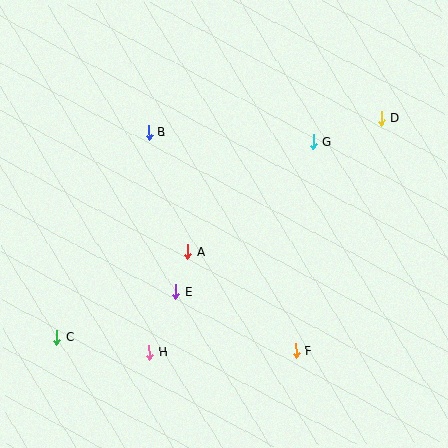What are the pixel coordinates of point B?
Point B is at (149, 132).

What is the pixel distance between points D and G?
The distance between D and G is 73 pixels.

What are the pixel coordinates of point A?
Point A is at (188, 252).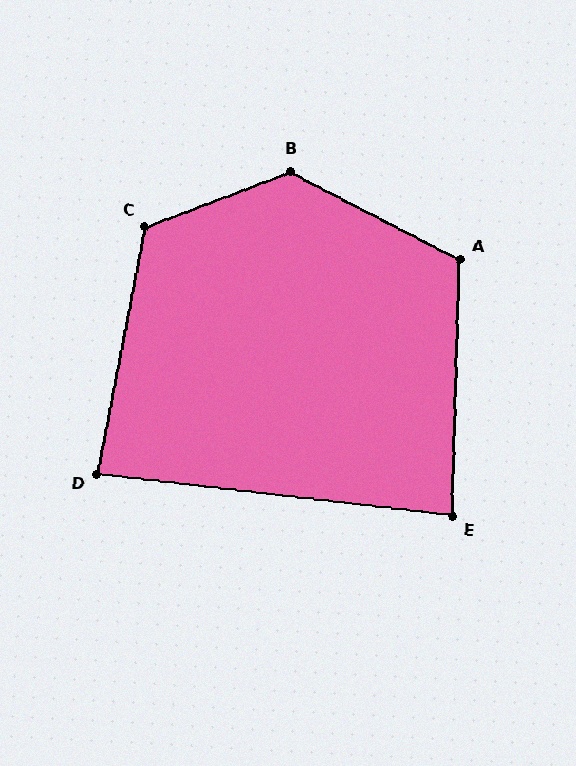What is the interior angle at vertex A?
Approximately 116 degrees (obtuse).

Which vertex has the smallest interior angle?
E, at approximately 85 degrees.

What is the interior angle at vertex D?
Approximately 86 degrees (approximately right).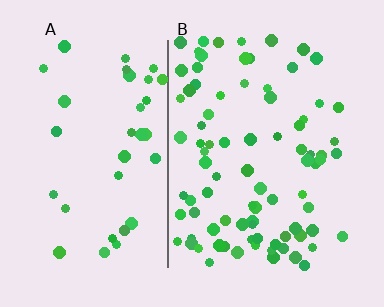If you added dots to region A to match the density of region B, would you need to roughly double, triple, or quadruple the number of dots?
Approximately double.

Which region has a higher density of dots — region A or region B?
B (the right).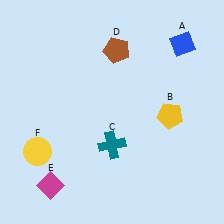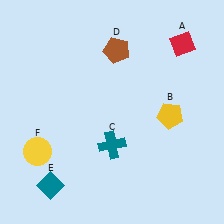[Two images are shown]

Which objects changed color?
A changed from blue to red. E changed from magenta to teal.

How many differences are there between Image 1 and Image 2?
There are 2 differences between the two images.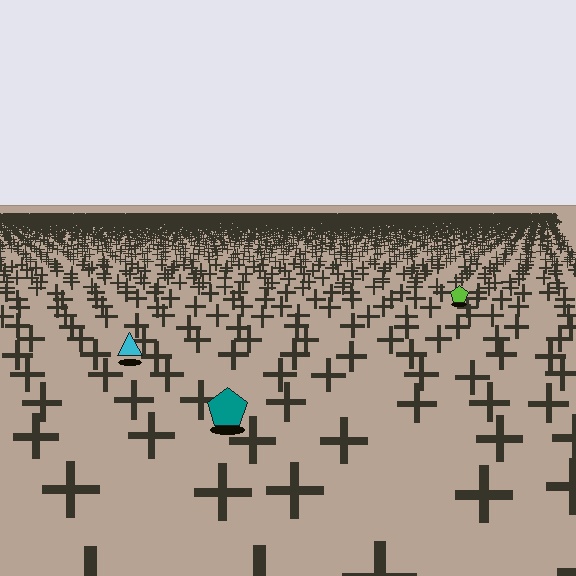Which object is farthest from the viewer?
The lime pentagon is farthest from the viewer. It appears smaller and the ground texture around it is denser.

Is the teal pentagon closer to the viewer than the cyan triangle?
Yes. The teal pentagon is closer — you can tell from the texture gradient: the ground texture is coarser near it.